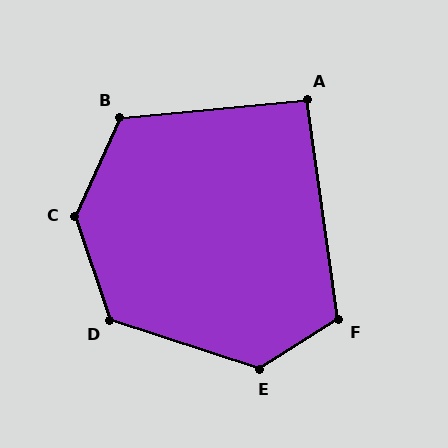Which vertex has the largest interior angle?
C, at approximately 137 degrees.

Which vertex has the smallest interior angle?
A, at approximately 93 degrees.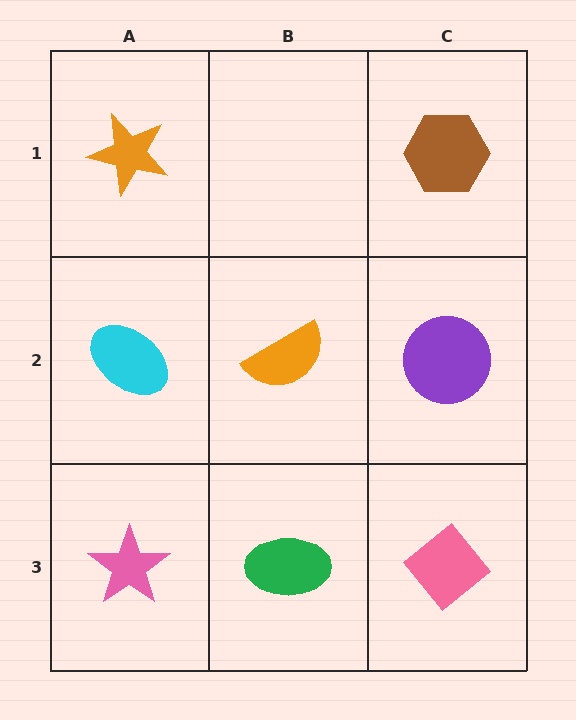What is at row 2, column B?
An orange semicircle.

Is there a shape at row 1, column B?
No, that cell is empty.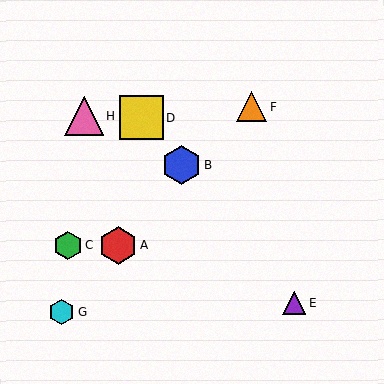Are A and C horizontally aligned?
Yes, both are at y≈246.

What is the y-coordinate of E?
Object E is at y≈303.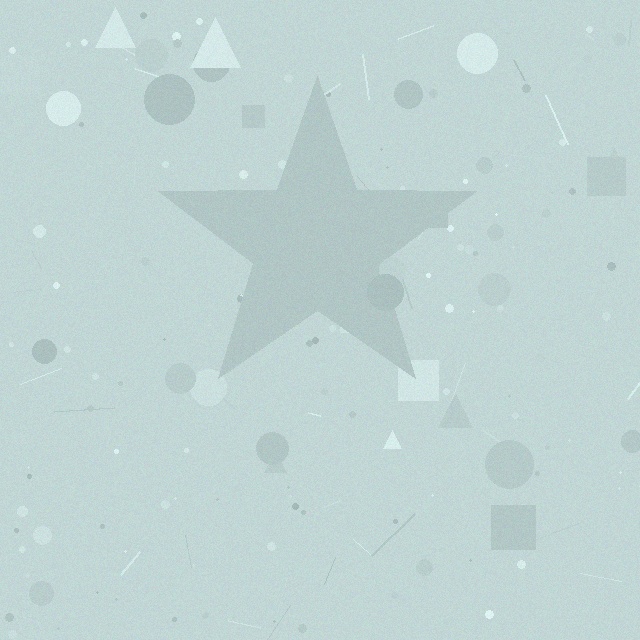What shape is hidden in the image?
A star is hidden in the image.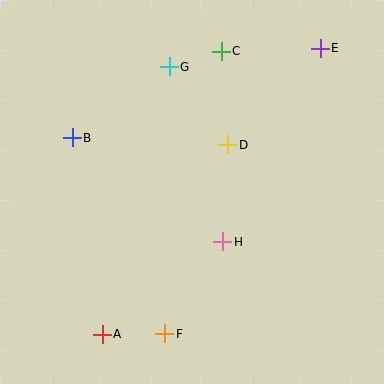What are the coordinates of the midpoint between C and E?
The midpoint between C and E is at (271, 50).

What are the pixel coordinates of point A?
Point A is at (102, 334).